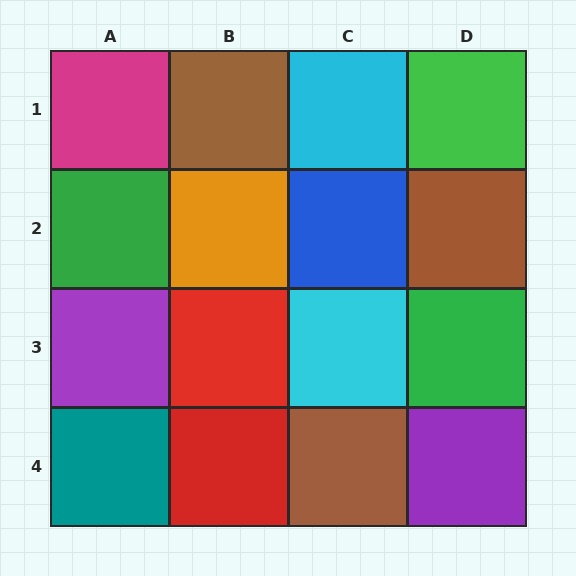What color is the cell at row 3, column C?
Cyan.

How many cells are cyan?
2 cells are cyan.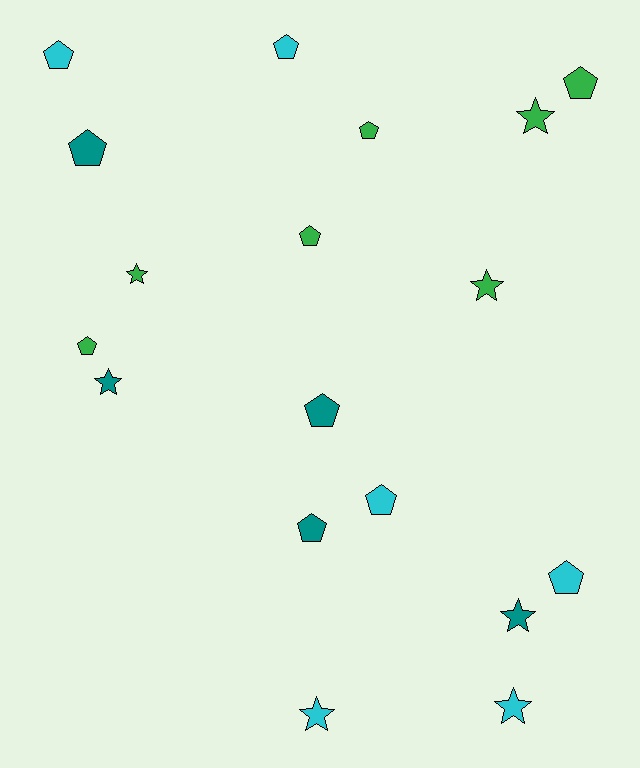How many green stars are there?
There are 3 green stars.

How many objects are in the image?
There are 18 objects.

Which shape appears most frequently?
Pentagon, with 11 objects.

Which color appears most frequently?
Green, with 7 objects.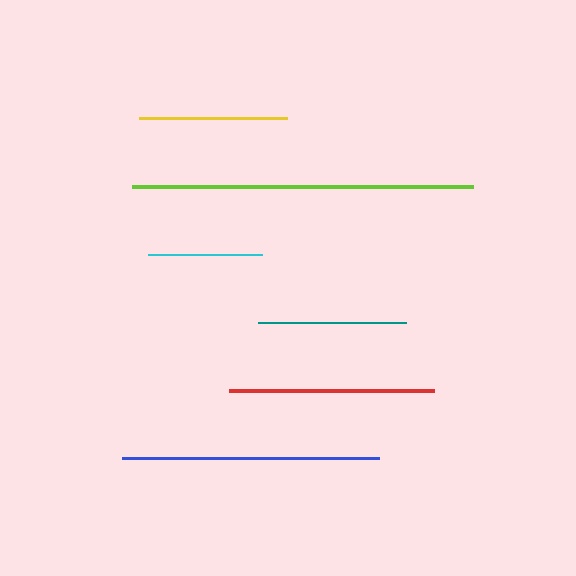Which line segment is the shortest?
The cyan line is the shortest at approximately 114 pixels.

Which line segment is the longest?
The lime line is the longest at approximately 341 pixels.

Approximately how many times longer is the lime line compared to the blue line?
The lime line is approximately 1.3 times the length of the blue line.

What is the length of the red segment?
The red segment is approximately 205 pixels long.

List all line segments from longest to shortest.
From longest to shortest: lime, blue, red, teal, yellow, cyan.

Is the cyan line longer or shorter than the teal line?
The teal line is longer than the cyan line.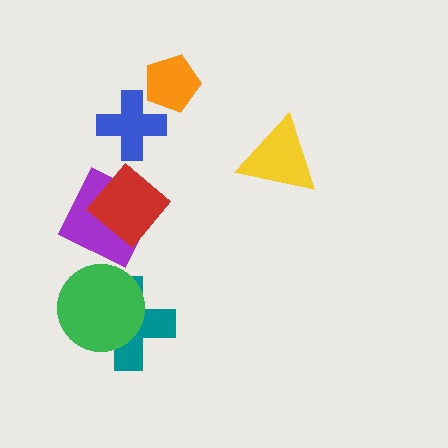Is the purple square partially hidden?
Yes, it is partially covered by another shape.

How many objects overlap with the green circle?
1 object overlaps with the green circle.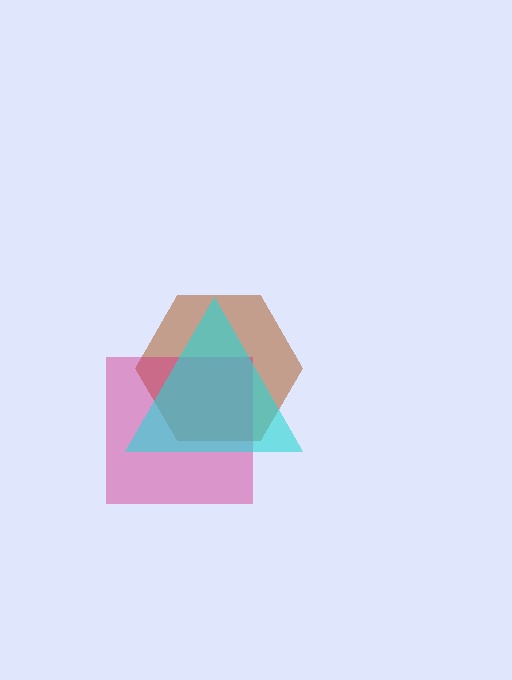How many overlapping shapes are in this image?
There are 3 overlapping shapes in the image.